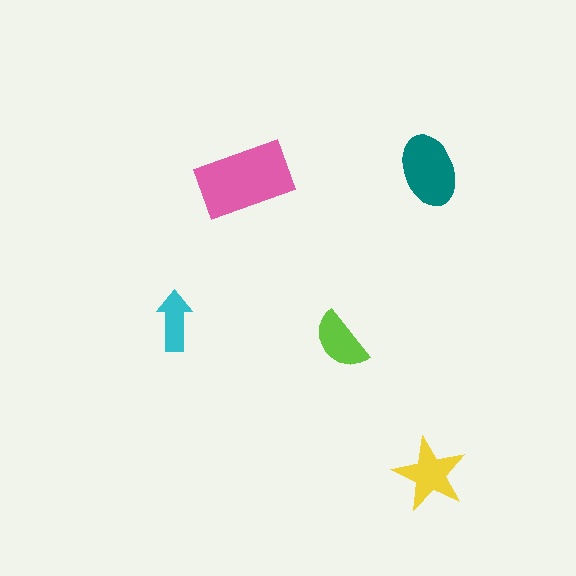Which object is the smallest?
The cyan arrow.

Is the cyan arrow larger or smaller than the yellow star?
Smaller.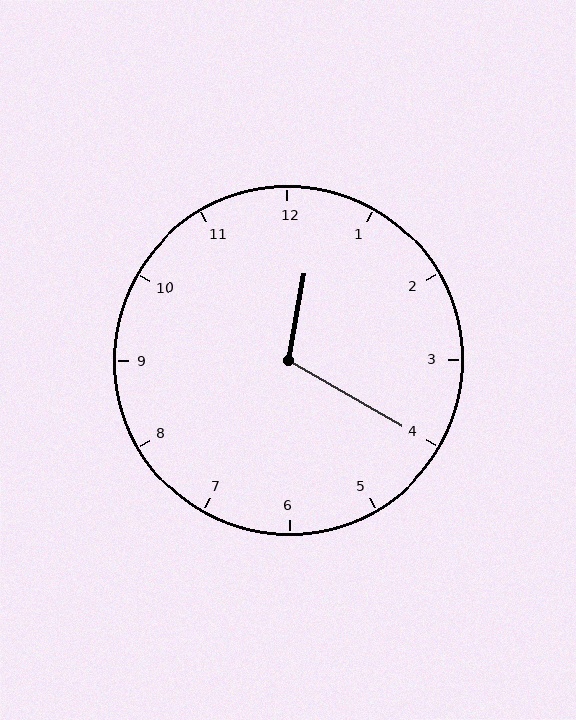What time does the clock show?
12:20.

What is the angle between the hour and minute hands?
Approximately 110 degrees.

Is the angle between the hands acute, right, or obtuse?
It is obtuse.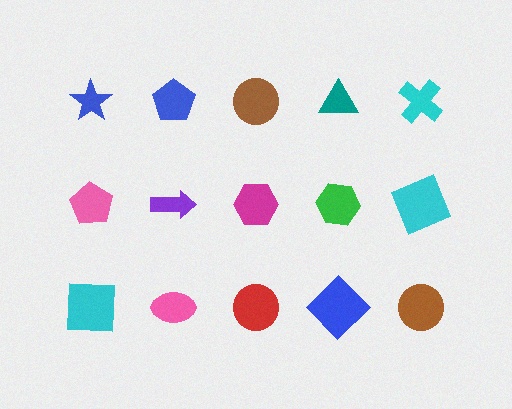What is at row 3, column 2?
A pink ellipse.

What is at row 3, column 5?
A brown circle.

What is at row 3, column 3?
A red circle.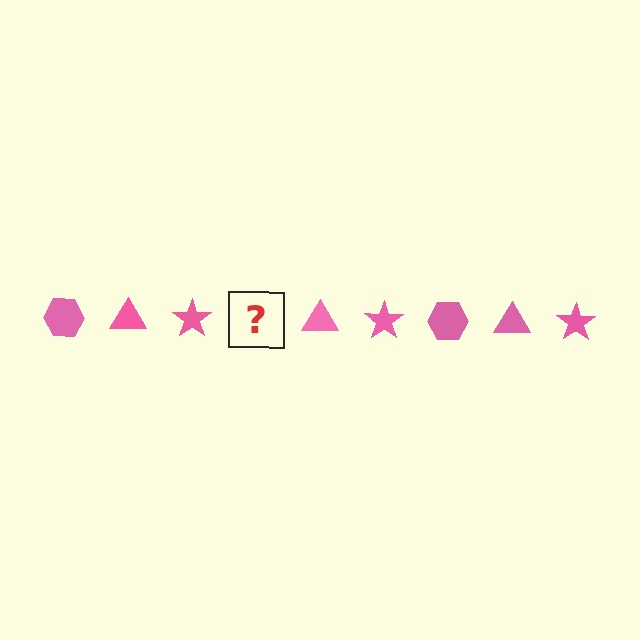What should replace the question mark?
The question mark should be replaced with a pink hexagon.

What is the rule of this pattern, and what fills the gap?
The rule is that the pattern cycles through hexagon, triangle, star shapes in pink. The gap should be filled with a pink hexagon.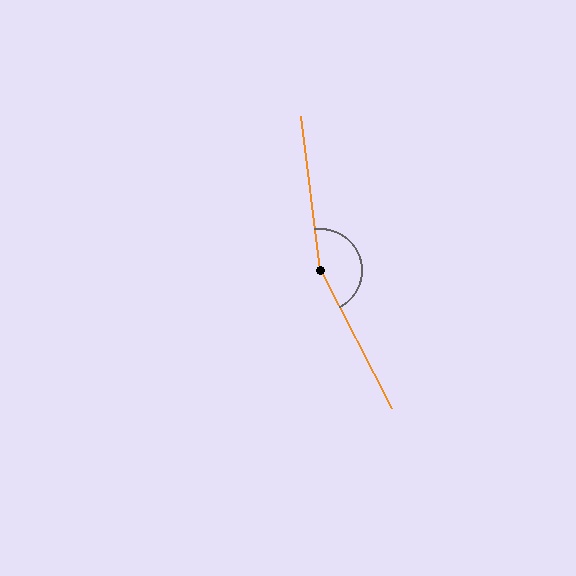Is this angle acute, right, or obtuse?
It is obtuse.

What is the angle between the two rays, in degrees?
Approximately 159 degrees.